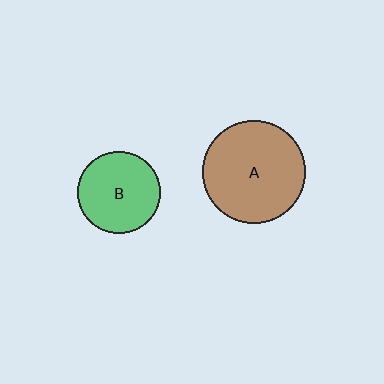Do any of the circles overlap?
No, none of the circles overlap.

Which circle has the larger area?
Circle A (brown).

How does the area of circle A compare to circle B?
Approximately 1.6 times.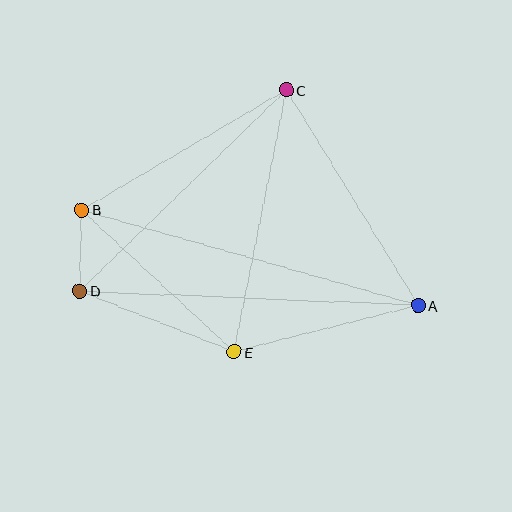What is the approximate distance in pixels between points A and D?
The distance between A and D is approximately 338 pixels.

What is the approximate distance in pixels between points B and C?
The distance between B and C is approximately 237 pixels.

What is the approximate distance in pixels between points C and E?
The distance between C and E is approximately 267 pixels.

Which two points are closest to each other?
Points B and D are closest to each other.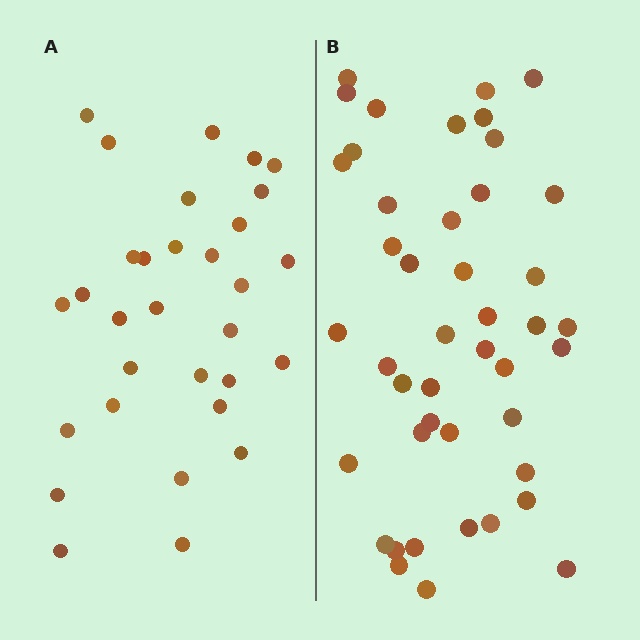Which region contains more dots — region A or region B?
Region B (the right region) has more dots.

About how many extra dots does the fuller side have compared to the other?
Region B has approximately 15 more dots than region A.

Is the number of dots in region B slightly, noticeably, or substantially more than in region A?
Region B has noticeably more, but not dramatically so. The ratio is roughly 1.4 to 1.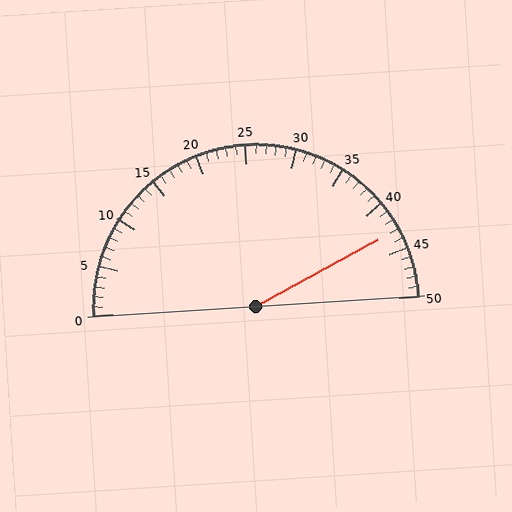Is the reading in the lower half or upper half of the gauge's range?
The reading is in the upper half of the range (0 to 50).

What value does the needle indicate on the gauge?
The needle indicates approximately 43.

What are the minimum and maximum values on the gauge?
The gauge ranges from 0 to 50.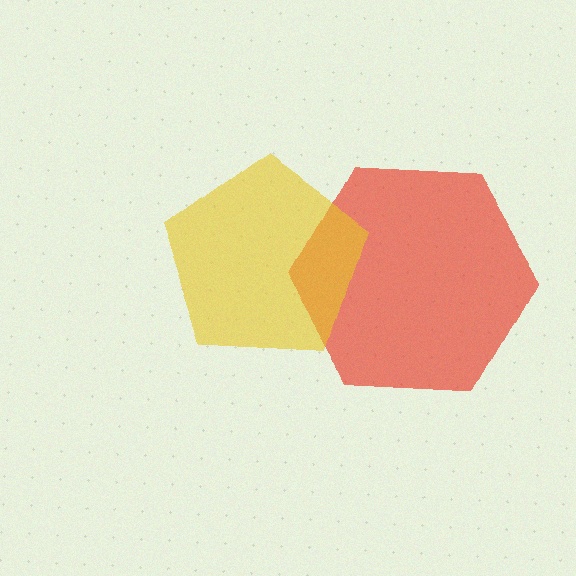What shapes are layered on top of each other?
The layered shapes are: a red hexagon, a yellow pentagon.